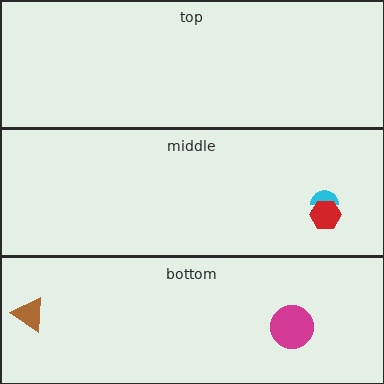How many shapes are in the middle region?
2.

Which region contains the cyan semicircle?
The middle region.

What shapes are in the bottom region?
The brown triangle, the magenta circle.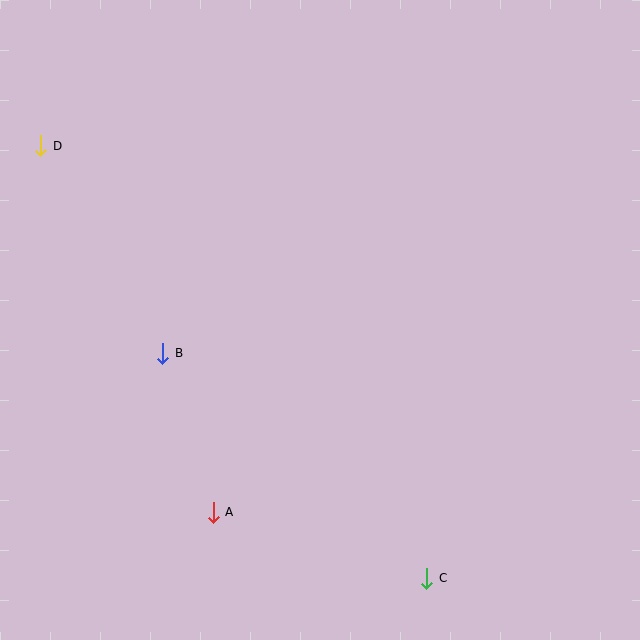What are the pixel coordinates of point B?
Point B is at (163, 353).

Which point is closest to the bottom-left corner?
Point A is closest to the bottom-left corner.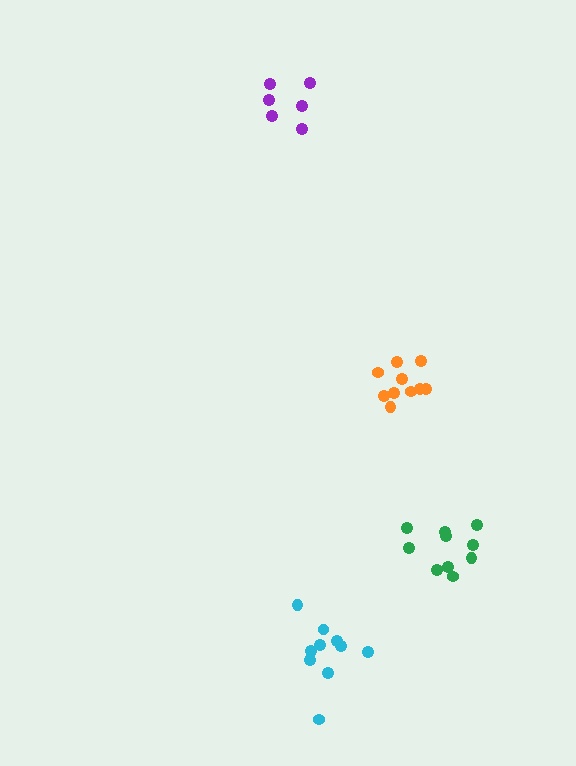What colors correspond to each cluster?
The clusters are colored: purple, cyan, green, orange.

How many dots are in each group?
Group 1: 6 dots, Group 2: 10 dots, Group 3: 10 dots, Group 4: 10 dots (36 total).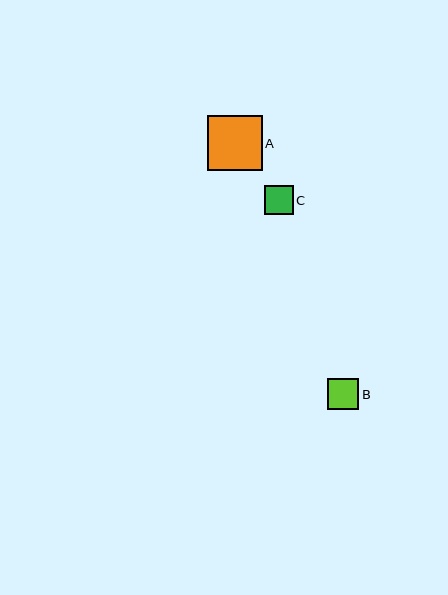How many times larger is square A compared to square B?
Square A is approximately 1.8 times the size of square B.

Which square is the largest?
Square A is the largest with a size of approximately 55 pixels.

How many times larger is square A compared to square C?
Square A is approximately 1.9 times the size of square C.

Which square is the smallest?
Square C is the smallest with a size of approximately 29 pixels.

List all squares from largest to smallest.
From largest to smallest: A, B, C.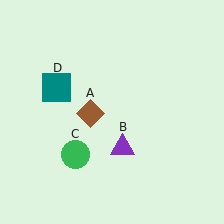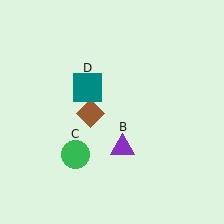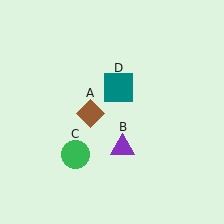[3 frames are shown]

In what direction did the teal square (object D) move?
The teal square (object D) moved right.